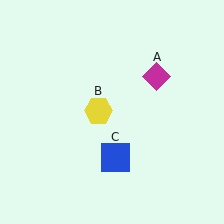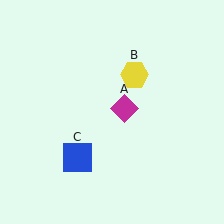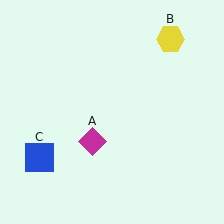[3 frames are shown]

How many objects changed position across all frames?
3 objects changed position: magenta diamond (object A), yellow hexagon (object B), blue square (object C).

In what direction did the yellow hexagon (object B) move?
The yellow hexagon (object B) moved up and to the right.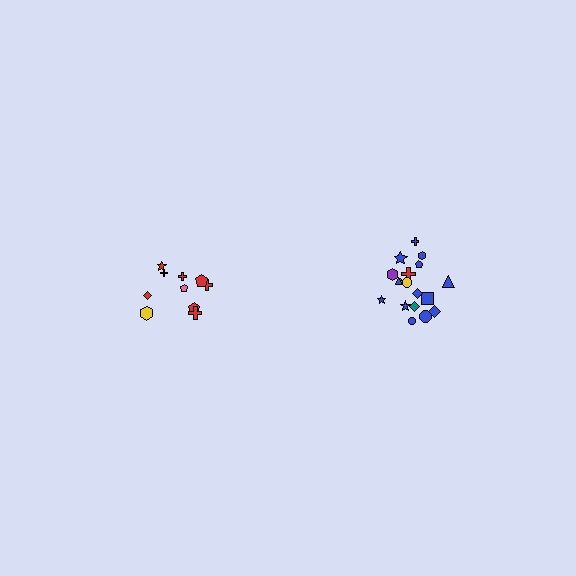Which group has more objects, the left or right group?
The right group.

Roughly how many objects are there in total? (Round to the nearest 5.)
Roughly 30 objects in total.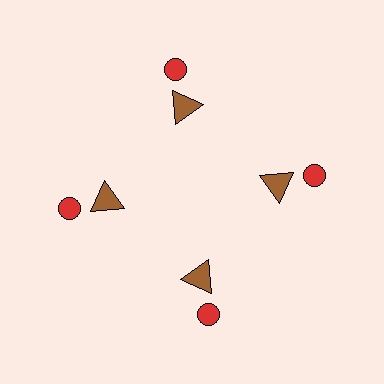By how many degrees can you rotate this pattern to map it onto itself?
The pattern maps onto itself every 90 degrees of rotation.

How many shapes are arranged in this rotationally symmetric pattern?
There are 8 shapes, arranged in 4 groups of 2.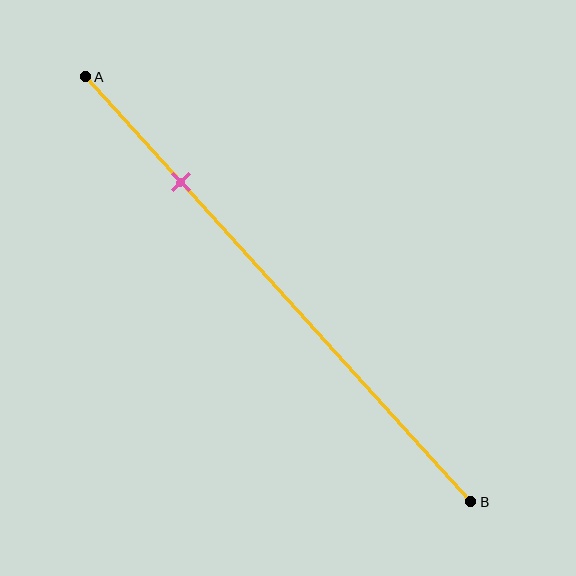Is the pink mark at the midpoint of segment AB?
No, the mark is at about 25% from A, not at the 50% midpoint.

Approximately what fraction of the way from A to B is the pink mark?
The pink mark is approximately 25% of the way from A to B.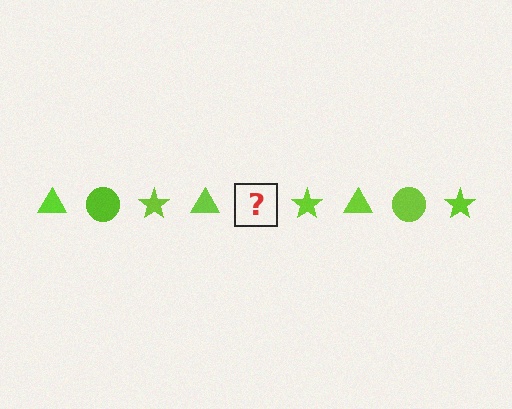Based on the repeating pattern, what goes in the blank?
The blank should be a lime circle.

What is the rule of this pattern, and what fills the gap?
The rule is that the pattern cycles through triangle, circle, star shapes in lime. The gap should be filled with a lime circle.